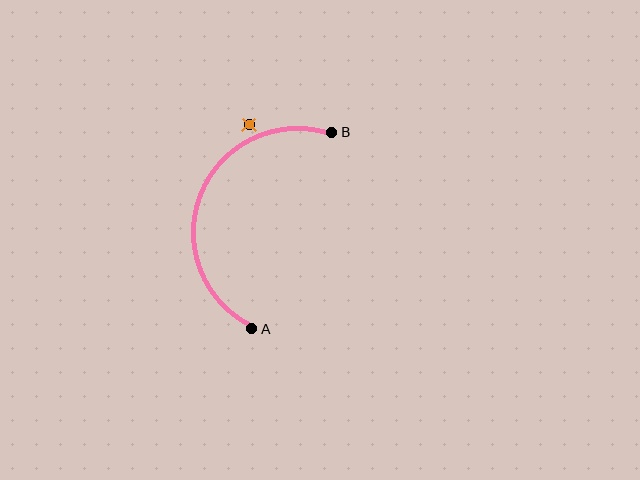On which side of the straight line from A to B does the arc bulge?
The arc bulges to the left of the straight line connecting A and B.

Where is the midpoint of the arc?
The arc midpoint is the point on the curve farthest from the straight line joining A and B. It sits to the left of that line.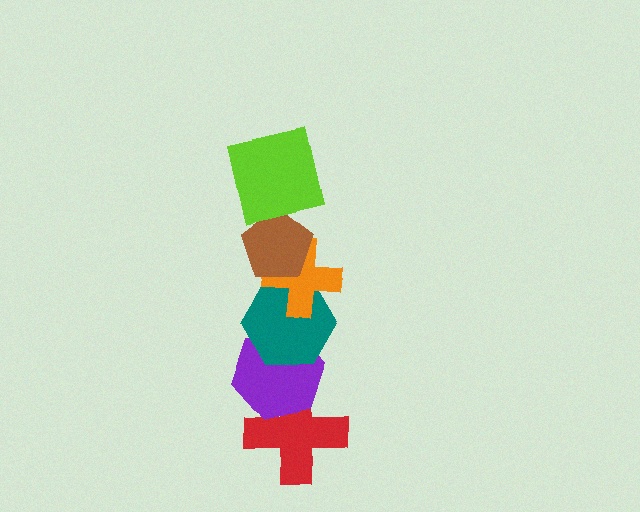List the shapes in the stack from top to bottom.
From top to bottom: the lime square, the brown pentagon, the orange cross, the teal hexagon, the purple hexagon, the red cross.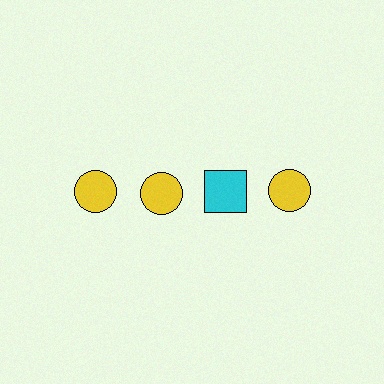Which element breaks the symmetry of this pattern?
The cyan square in the top row, center column breaks the symmetry. All other shapes are yellow circles.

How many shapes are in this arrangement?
There are 4 shapes arranged in a grid pattern.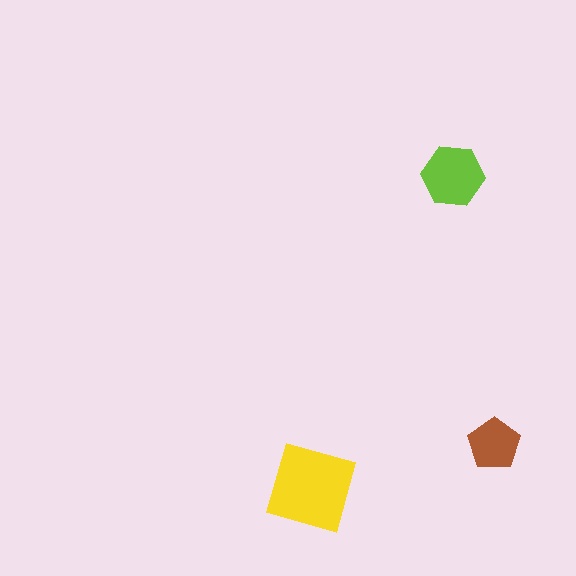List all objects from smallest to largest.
The brown pentagon, the lime hexagon, the yellow diamond.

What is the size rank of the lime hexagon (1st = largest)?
2nd.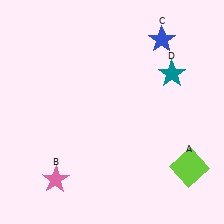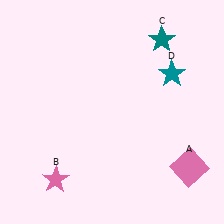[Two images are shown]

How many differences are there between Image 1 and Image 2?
There are 2 differences between the two images.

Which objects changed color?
A changed from lime to pink. C changed from blue to teal.